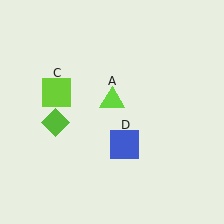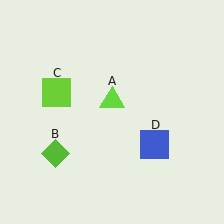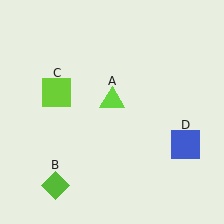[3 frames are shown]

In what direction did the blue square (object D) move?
The blue square (object D) moved right.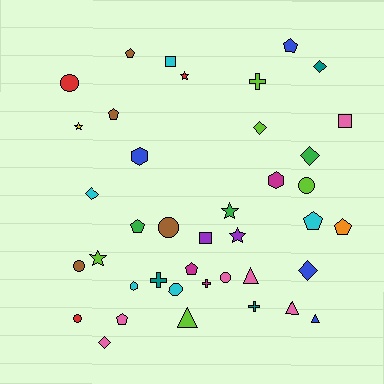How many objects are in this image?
There are 40 objects.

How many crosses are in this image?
There are 4 crosses.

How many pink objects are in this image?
There are 6 pink objects.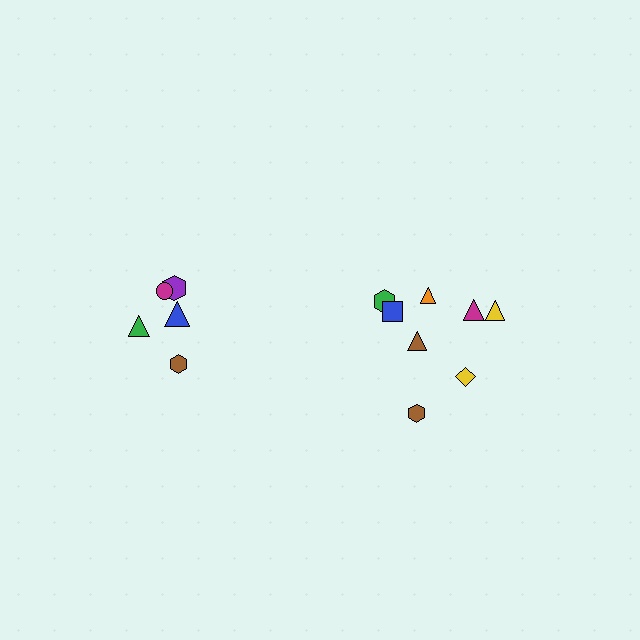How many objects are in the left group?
There are 5 objects.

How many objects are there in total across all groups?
There are 13 objects.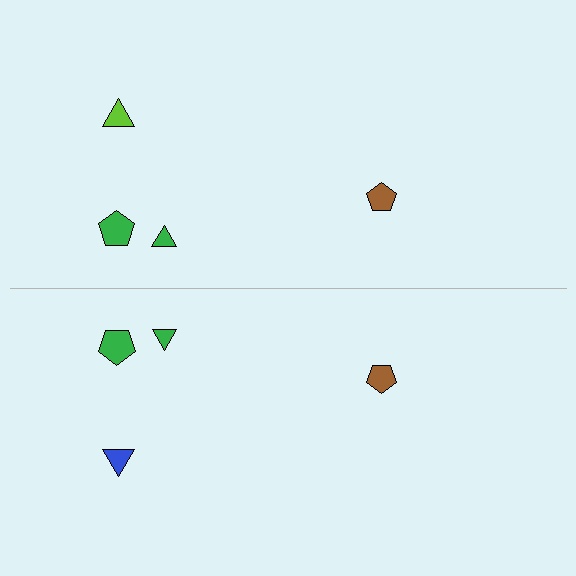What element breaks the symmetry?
The blue triangle on the bottom side breaks the symmetry — its mirror counterpart is lime.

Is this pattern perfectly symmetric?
No, the pattern is not perfectly symmetric. The blue triangle on the bottom side breaks the symmetry — its mirror counterpart is lime.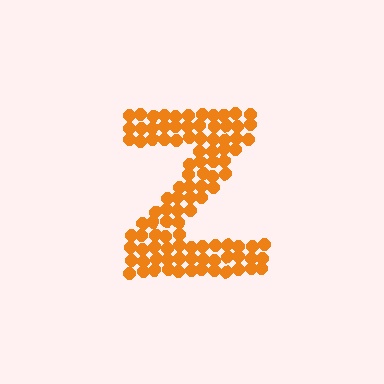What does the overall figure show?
The overall figure shows the letter Z.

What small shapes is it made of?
It is made of small circles.